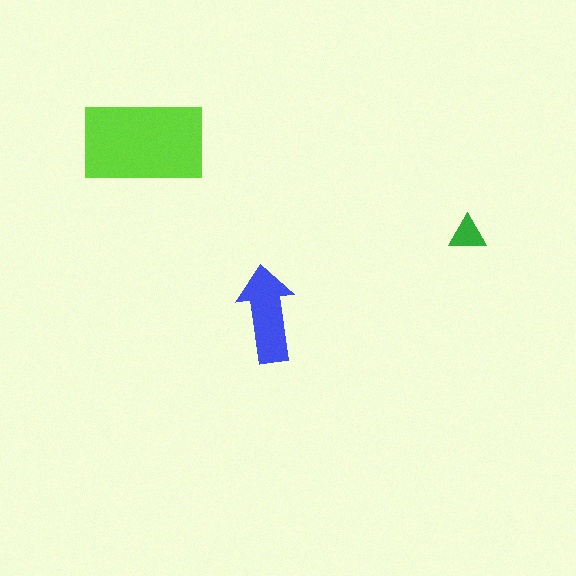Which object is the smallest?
The green triangle.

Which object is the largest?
The lime rectangle.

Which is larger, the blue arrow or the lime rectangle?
The lime rectangle.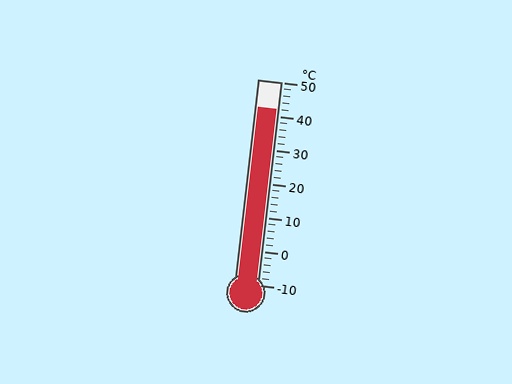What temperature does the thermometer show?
The thermometer shows approximately 42°C.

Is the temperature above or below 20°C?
The temperature is above 20°C.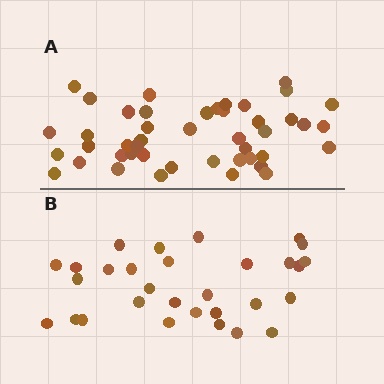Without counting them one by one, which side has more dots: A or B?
Region A (the top region) has more dots.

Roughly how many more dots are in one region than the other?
Region A has approximately 15 more dots than region B.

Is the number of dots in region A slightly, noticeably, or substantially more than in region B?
Region A has substantially more. The ratio is roughly 1.5 to 1.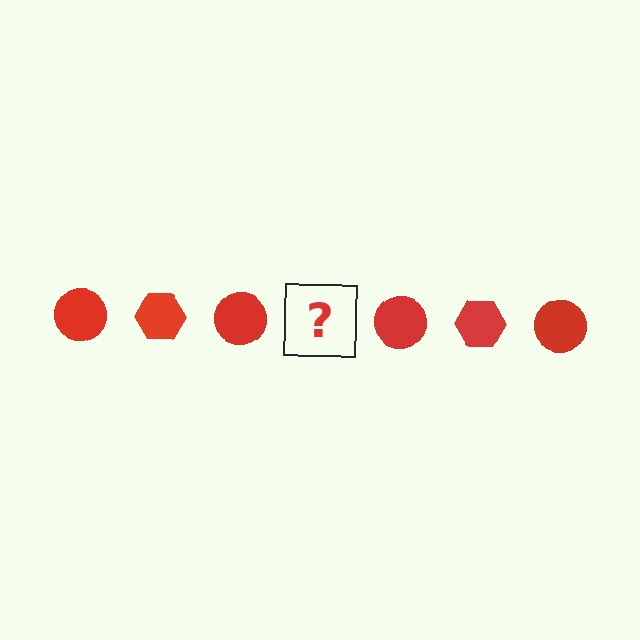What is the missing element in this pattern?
The missing element is a red hexagon.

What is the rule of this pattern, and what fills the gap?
The rule is that the pattern cycles through circle, hexagon shapes in red. The gap should be filled with a red hexagon.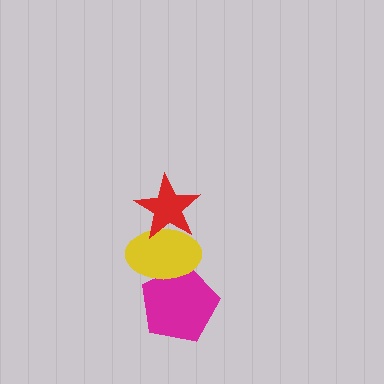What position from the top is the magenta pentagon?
The magenta pentagon is 3rd from the top.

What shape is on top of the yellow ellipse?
The red star is on top of the yellow ellipse.